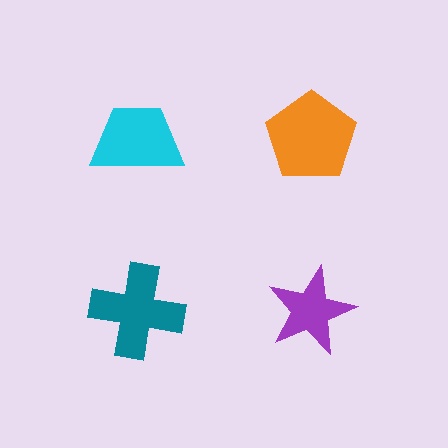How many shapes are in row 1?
2 shapes.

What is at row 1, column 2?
An orange pentagon.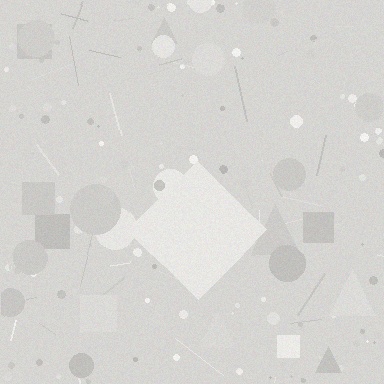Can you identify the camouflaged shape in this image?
The camouflaged shape is a diamond.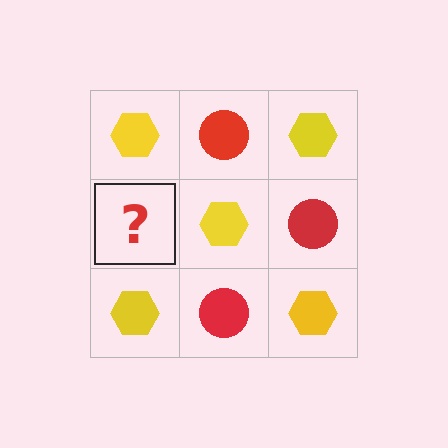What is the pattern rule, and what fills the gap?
The rule is that it alternates yellow hexagon and red circle in a checkerboard pattern. The gap should be filled with a red circle.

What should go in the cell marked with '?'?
The missing cell should contain a red circle.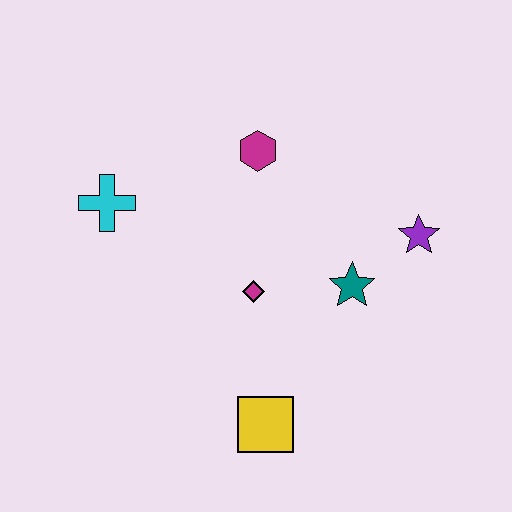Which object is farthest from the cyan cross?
The purple star is farthest from the cyan cross.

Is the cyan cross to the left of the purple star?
Yes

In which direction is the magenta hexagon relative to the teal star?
The magenta hexagon is above the teal star.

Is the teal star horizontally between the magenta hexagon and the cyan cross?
No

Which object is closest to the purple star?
The teal star is closest to the purple star.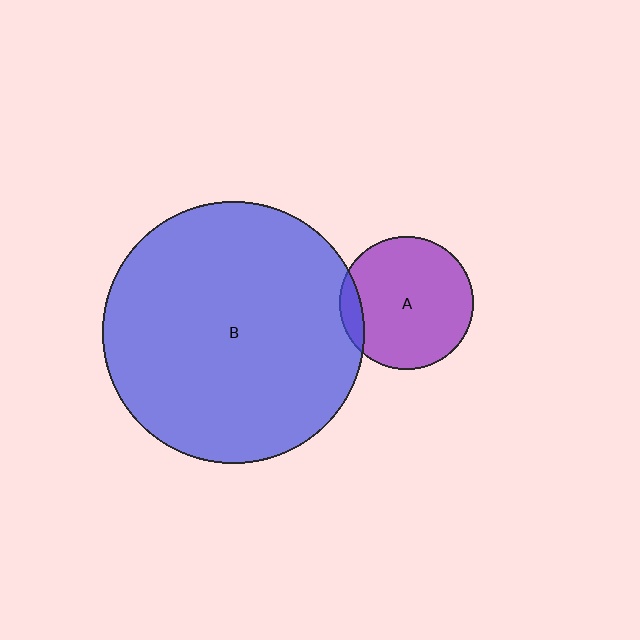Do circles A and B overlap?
Yes.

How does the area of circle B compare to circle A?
Approximately 3.8 times.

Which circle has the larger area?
Circle B (blue).